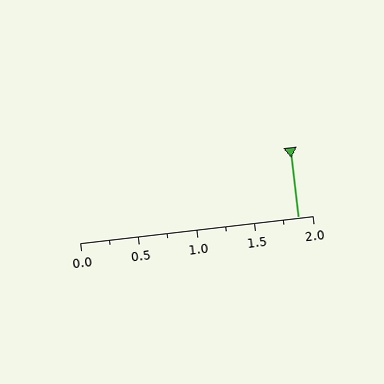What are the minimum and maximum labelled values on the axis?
The axis runs from 0.0 to 2.0.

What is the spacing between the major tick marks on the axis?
The major ticks are spaced 0.5 apart.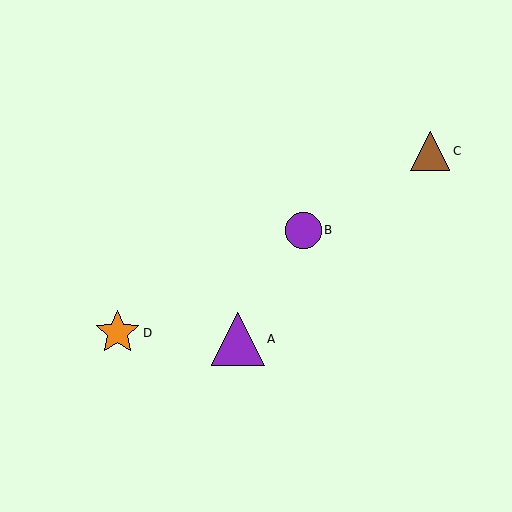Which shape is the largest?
The purple triangle (labeled A) is the largest.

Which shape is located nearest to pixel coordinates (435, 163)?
The brown triangle (labeled C) at (430, 151) is nearest to that location.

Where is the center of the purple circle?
The center of the purple circle is at (303, 230).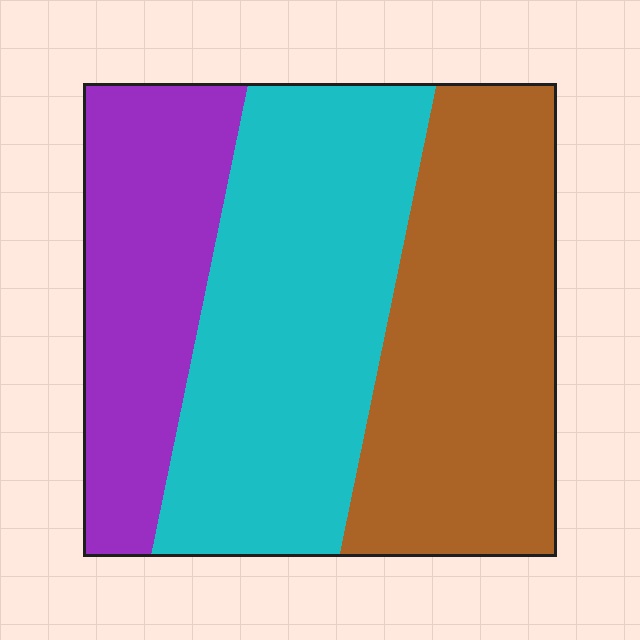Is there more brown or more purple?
Brown.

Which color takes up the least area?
Purple, at roughly 25%.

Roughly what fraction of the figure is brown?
Brown covers about 35% of the figure.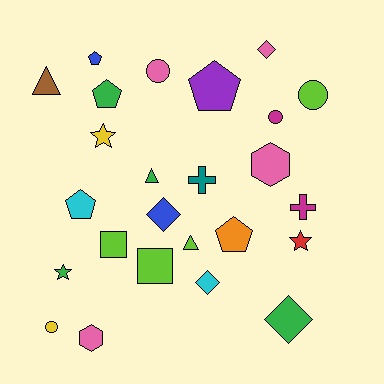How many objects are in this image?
There are 25 objects.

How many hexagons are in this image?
There are 2 hexagons.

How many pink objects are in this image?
There are 4 pink objects.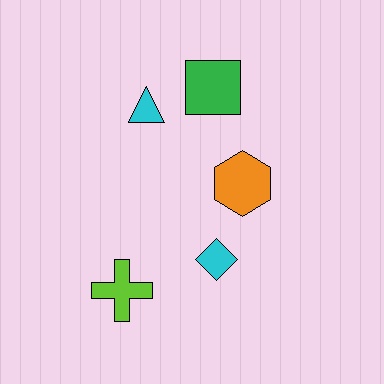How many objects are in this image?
There are 5 objects.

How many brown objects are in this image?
There are no brown objects.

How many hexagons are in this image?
There is 1 hexagon.